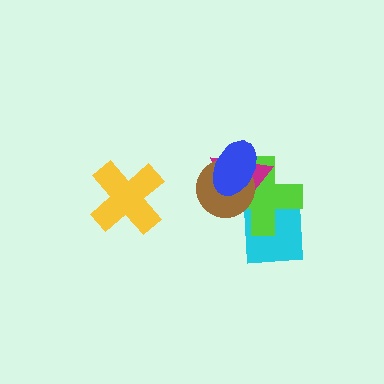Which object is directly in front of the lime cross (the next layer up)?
The magenta triangle is directly in front of the lime cross.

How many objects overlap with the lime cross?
4 objects overlap with the lime cross.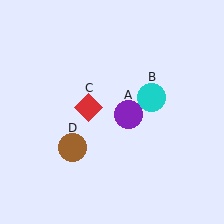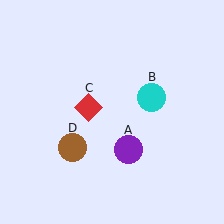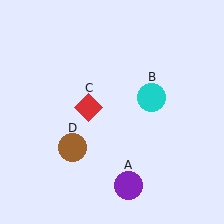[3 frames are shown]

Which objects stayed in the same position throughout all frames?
Cyan circle (object B) and red diamond (object C) and brown circle (object D) remained stationary.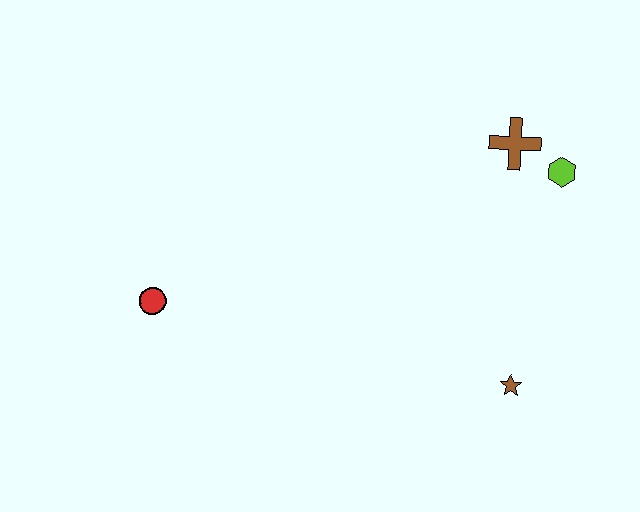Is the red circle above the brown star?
Yes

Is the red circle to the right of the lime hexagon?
No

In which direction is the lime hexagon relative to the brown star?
The lime hexagon is above the brown star.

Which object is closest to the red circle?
The brown star is closest to the red circle.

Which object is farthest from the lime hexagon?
The red circle is farthest from the lime hexagon.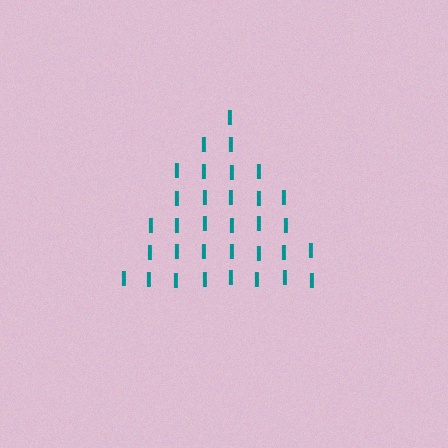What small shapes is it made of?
It is made of small letter I's.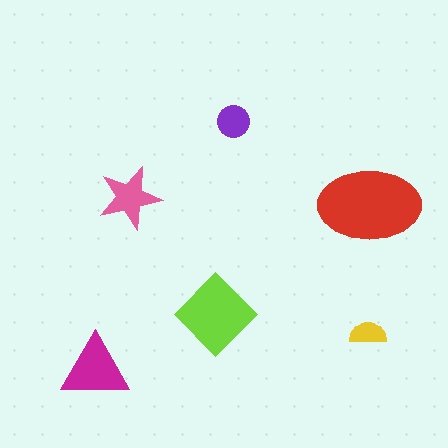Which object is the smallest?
The yellow semicircle.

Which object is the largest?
The red ellipse.